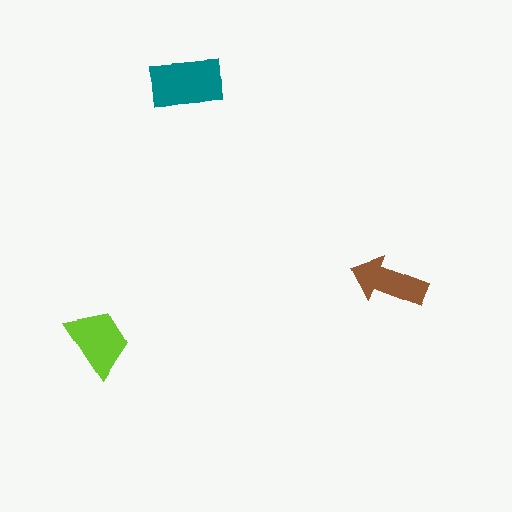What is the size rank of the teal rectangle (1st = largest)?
1st.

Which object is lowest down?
The lime trapezoid is bottommost.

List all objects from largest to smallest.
The teal rectangle, the lime trapezoid, the brown arrow.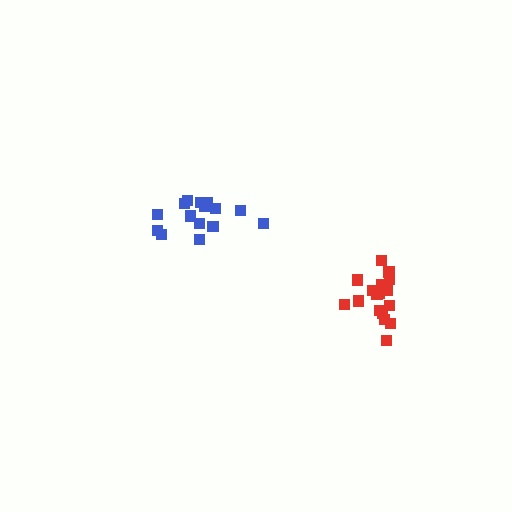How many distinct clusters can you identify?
There are 2 distinct clusters.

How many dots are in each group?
Group 1: 17 dots, Group 2: 15 dots (32 total).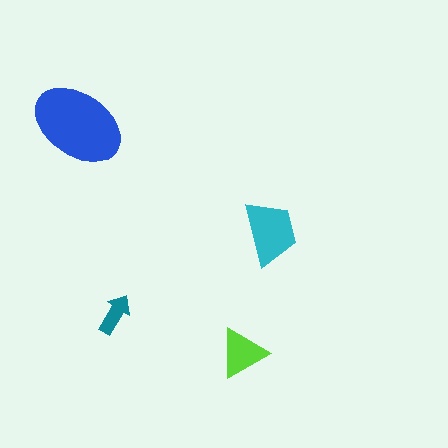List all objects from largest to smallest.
The blue ellipse, the cyan trapezoid, the lime triangle, the teal arrow.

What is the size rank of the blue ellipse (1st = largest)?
1st.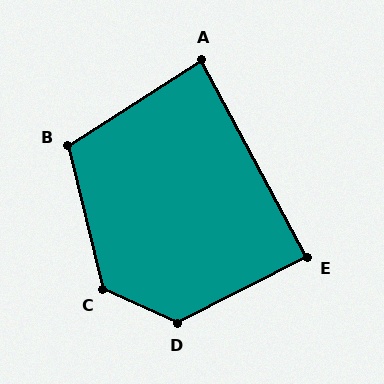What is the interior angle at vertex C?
Approximately 128 degrees (obtuse).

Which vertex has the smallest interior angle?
A, at approximately 85 degrees.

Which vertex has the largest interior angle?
D, at approximately 129 degrees.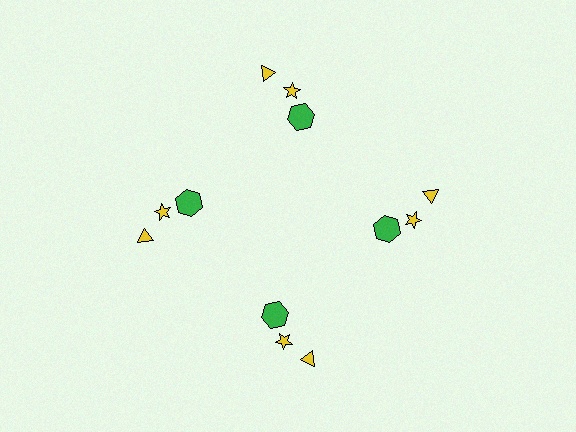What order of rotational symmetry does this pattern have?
This pattern has 4-fold rotational symmetry.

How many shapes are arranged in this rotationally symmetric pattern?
There are 12 shapes, arranged in 4 groups of 3.